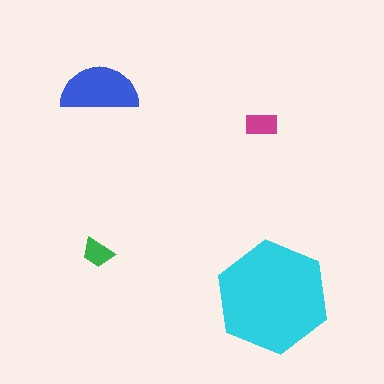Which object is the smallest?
The green trapezoid.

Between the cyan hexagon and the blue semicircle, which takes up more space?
The cyan hexagon.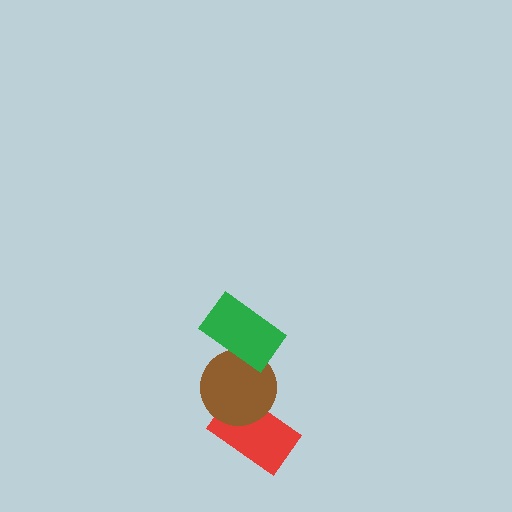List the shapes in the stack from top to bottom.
From top to bottom: the green rectangle, the brown circle, the red rectangle.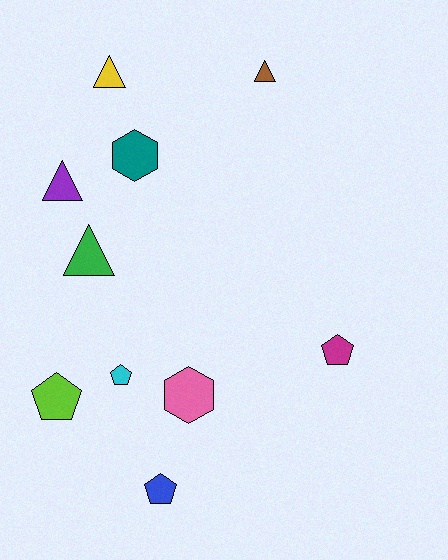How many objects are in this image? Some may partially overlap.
There are 10 objects.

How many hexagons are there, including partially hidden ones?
There are 2 hexagons.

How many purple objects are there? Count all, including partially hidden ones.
There is 1 purple object.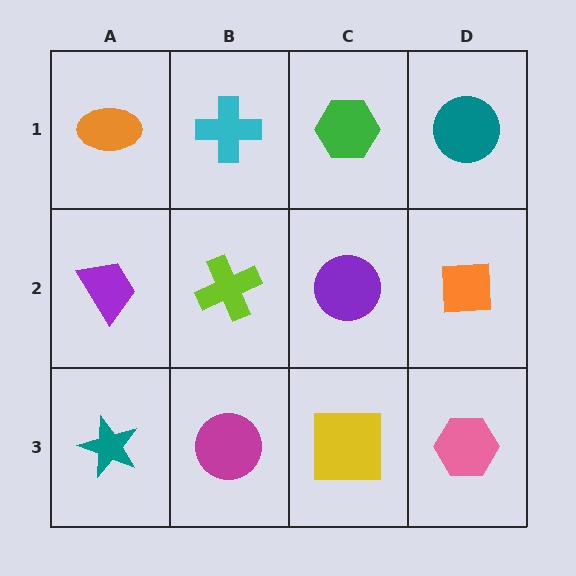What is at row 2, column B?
A lime cross.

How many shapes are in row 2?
4 shapes.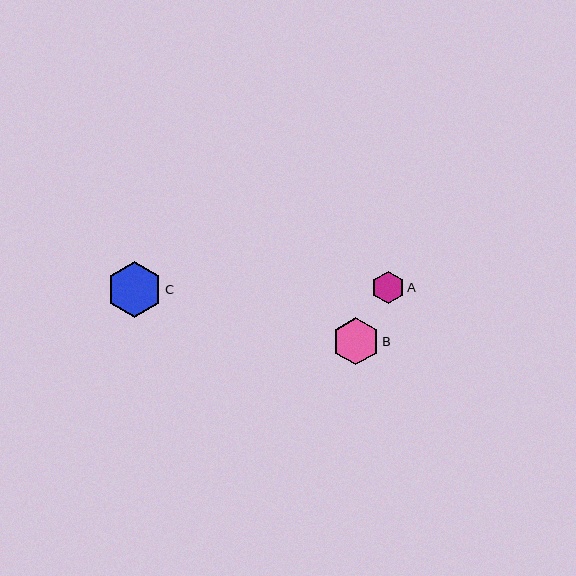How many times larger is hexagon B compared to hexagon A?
Hexagon B is approximately 1.4 times the size of hexagon A.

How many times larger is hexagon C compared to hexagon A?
Hexagon C is approximately 1.7 times the size of hexagon A.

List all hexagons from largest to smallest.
From largest to smallest: C, B, A.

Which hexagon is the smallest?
Hexagon A is the smallest with a size of approximately 33 pixels.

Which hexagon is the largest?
Hexagon C is the largest with a size of approximately 55 pixels.